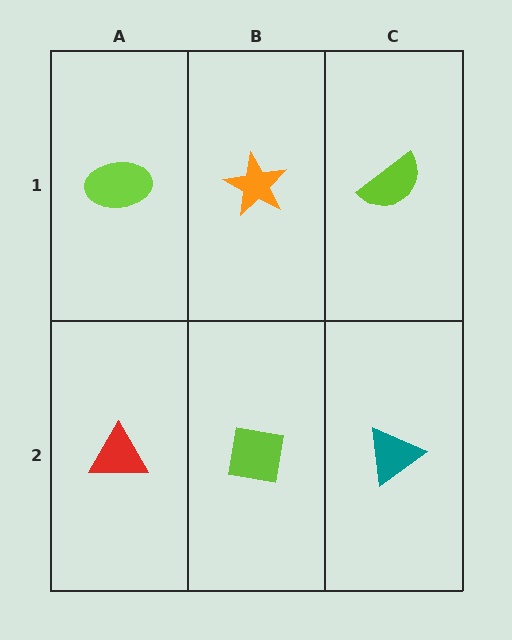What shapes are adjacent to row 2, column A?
A lime ellipse (row 1, column A), a lime square (row 2, column B).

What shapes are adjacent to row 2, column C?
A lime semicircle (row 1, column C), a lime square (row 2, column B).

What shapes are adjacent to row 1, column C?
A teal triangle (row 2, column C), an orange star (row 1, column B).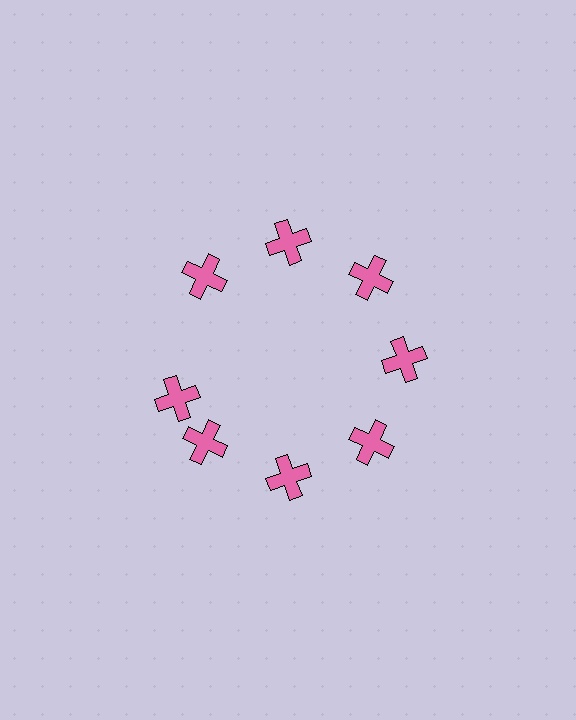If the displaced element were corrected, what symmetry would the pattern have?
It would have 8-fold rotational symmetry — the pattern would map onto itself every 45 degrees.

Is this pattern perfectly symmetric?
No. The 8 pink crosses are arranged in a ring, but one element near the 9 o'clock position is rotated out of alignment along the ring, breaking the 8-fold rotational symmetry.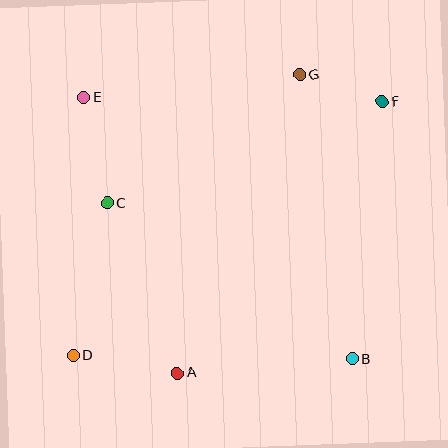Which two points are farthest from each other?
Points D and F are farthest from each other.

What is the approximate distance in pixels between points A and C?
The distance between A and C is approximately 184 pixels.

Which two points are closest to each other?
Points F and G are closest to each other.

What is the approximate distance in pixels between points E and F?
The distance between E and F is approximately 298 pixels.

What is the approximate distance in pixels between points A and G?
The distance between A and G is approximately 322 pixels.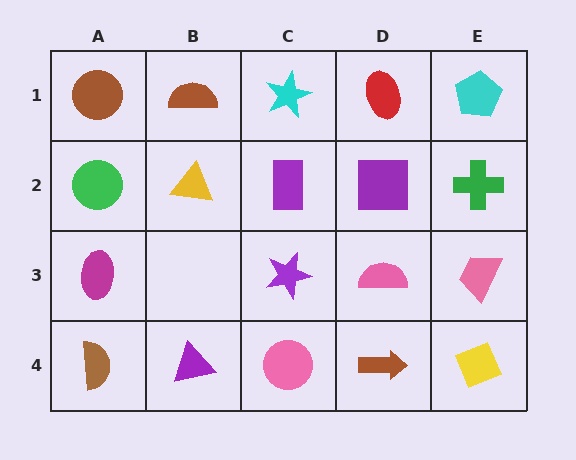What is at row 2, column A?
A green circle.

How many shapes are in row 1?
5 shapes.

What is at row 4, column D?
A brown arrow.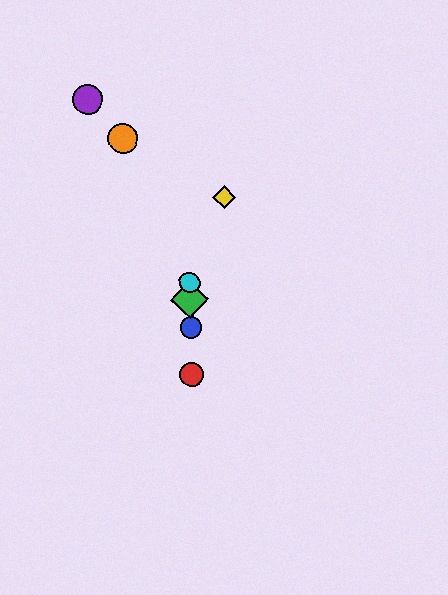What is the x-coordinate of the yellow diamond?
The yellow diamond is at x≈224.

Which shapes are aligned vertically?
The red circle, the blue circle, the green diamond, the cyan circle are aligned vertically.